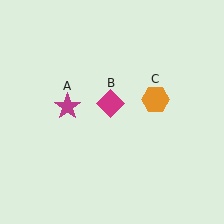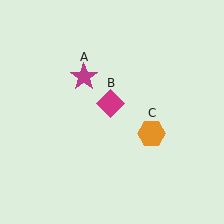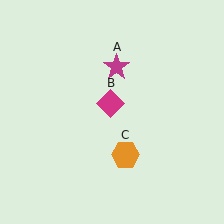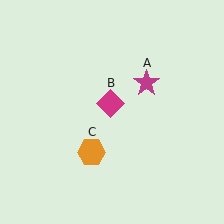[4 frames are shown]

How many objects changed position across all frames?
2 objects changed position: magenta star (object A), orange hexagon (object C).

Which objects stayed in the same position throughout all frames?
Magenta diamond (object B) remained stationary.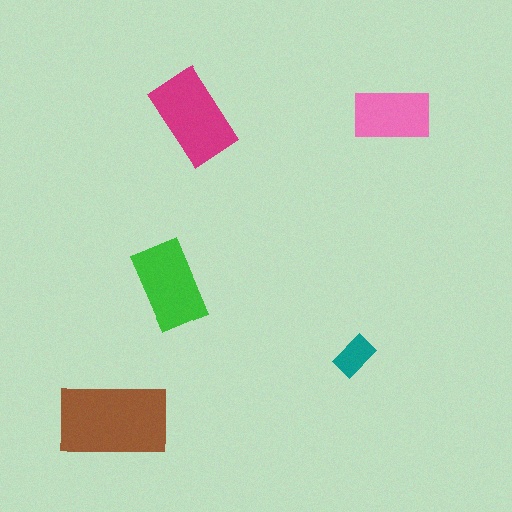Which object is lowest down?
The brown rectangle is bottommost.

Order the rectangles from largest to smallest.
the brown one, the magenta one, the green one, the pink one, the teal one.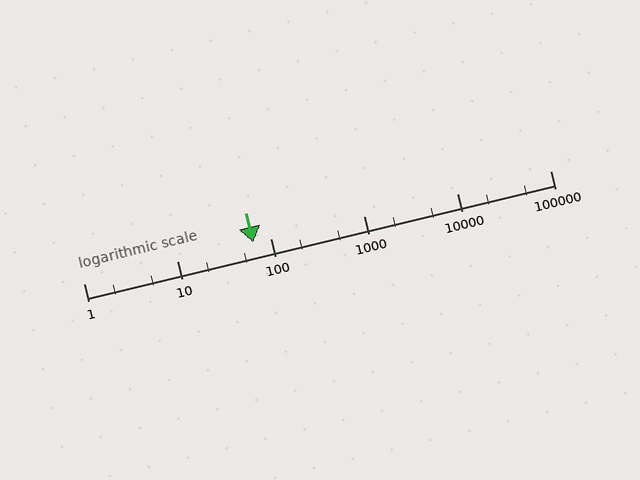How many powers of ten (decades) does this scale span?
The scale spans 5 decades, from 1 to 100000.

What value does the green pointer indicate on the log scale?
The pointer indicates approximately 65.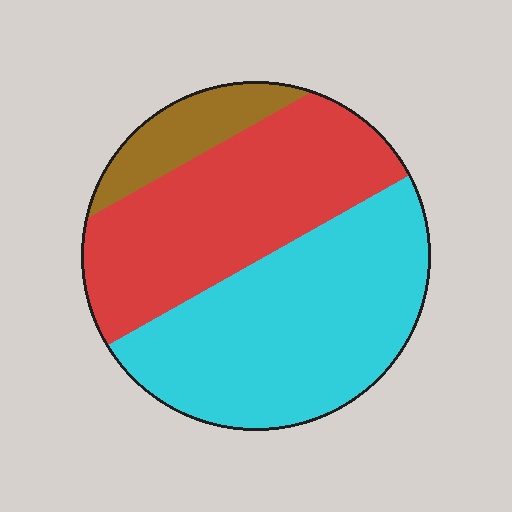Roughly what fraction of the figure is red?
Red takes up about two fifths (2/5) of the figure.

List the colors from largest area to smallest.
From largest to smallest: cyan, red, brown.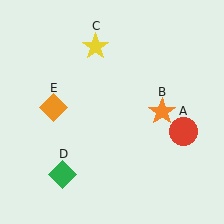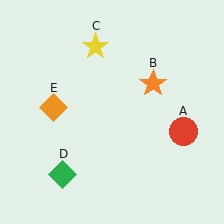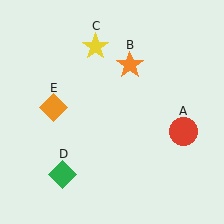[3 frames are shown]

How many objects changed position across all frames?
1 object changed position: orange star (object B).